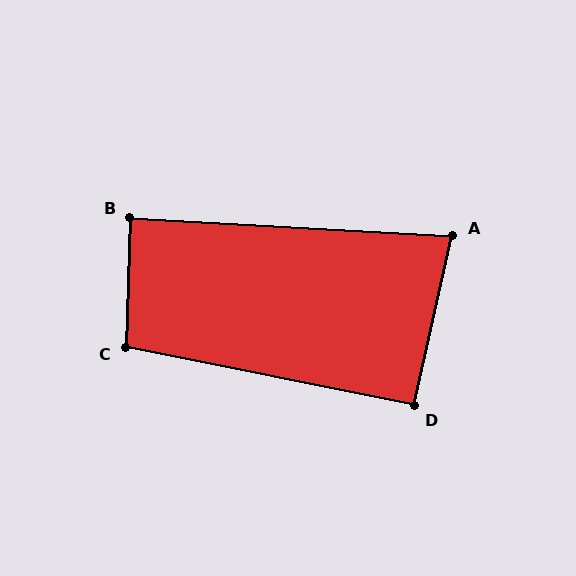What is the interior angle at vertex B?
Approximately 89 degrees (approximately right).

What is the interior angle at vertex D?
Approximately 91 degrees (approximately right).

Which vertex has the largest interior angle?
C, at approximately 99 degrees.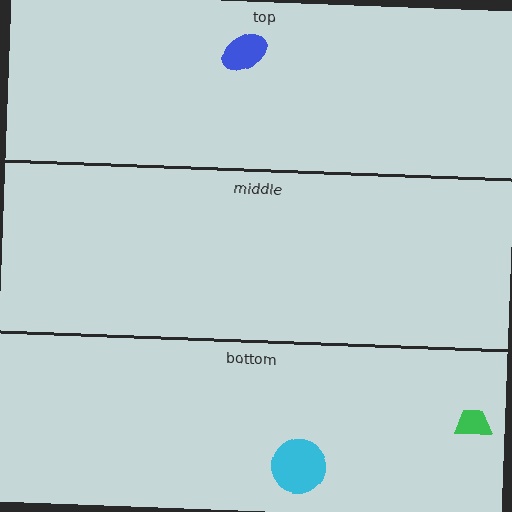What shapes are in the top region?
The blue ellipse.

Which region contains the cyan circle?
The bottom region.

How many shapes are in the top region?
1.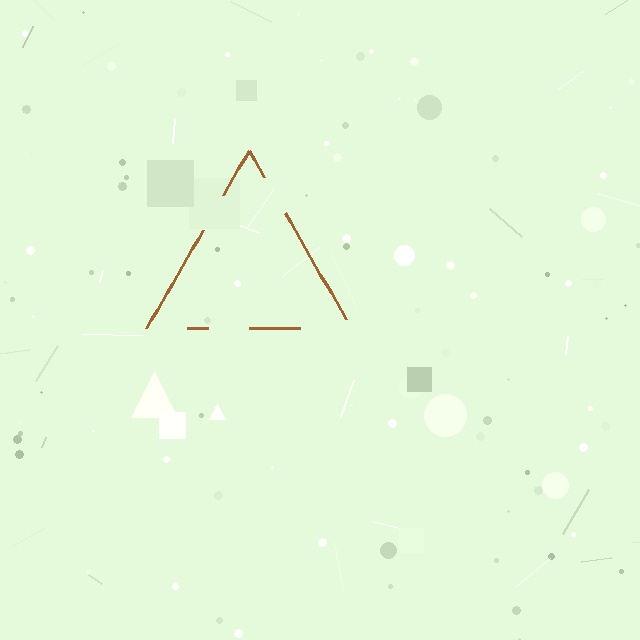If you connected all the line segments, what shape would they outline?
They would outline a triangle.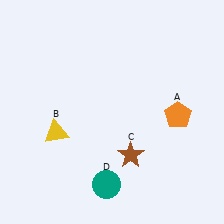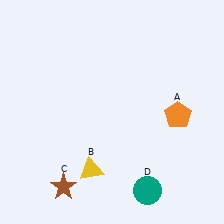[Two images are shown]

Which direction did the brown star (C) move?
The brown star (C) moved left.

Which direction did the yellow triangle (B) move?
The yellow triangle (B) moved down.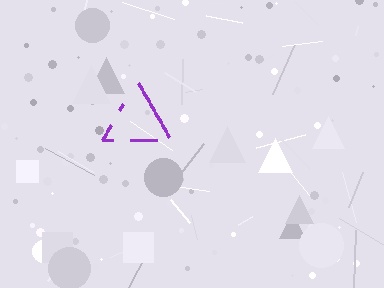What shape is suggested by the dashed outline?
The dashed outline suggests a triangle.